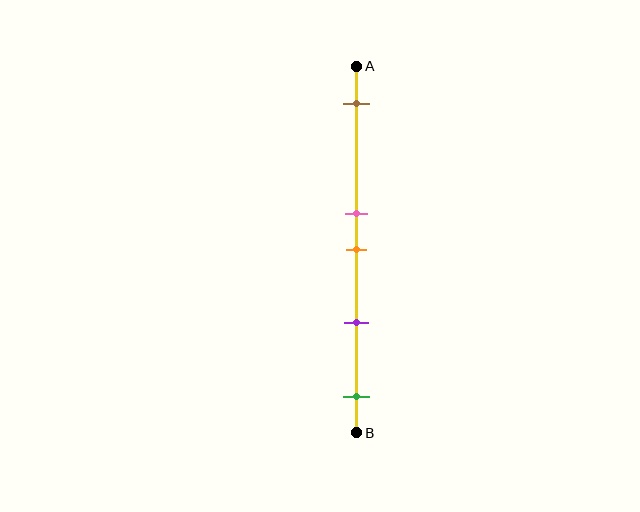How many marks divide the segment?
There are 5 marks dividing the segment.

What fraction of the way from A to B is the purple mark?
The purple mark is approximately 70% (0.7) of the way from A to B.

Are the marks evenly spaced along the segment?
No, the marks are not evenly spaced.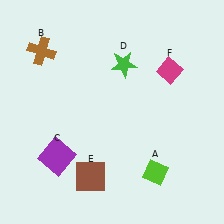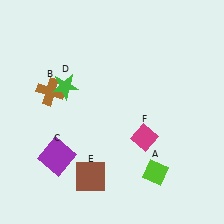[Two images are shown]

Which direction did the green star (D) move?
The green star (D) moved left.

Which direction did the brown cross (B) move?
The brown cross (B) moved down.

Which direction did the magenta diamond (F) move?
The magenta diamond (F) moved down.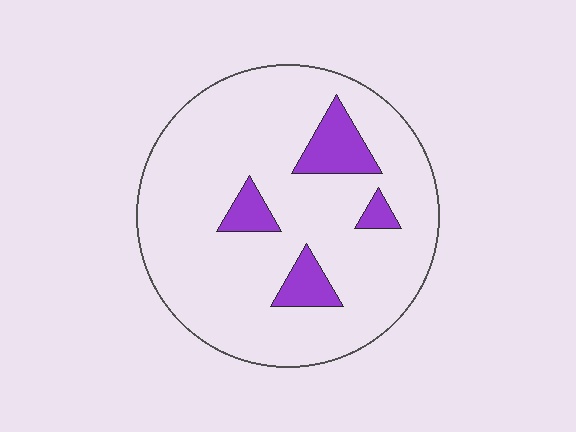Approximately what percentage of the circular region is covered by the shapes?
Approximately 10%.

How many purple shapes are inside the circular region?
4.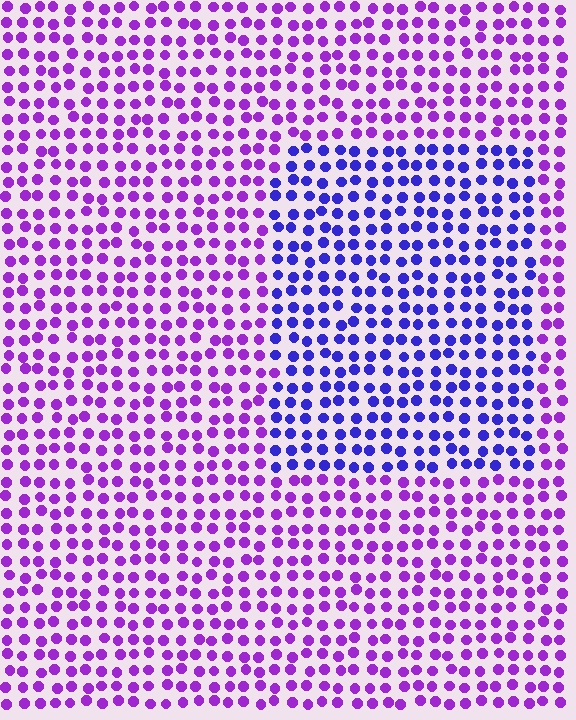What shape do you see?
I see a rectangle.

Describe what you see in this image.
The image is filled with small purple elements in a uniform arrangement. A rectangle-shaped region is visible where the elements are tinted to a slightly different hue, forming a subtle color boundary.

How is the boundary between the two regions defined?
The boundary is defined purely by a slight shift in hue (about 39 degrees). Spacing, size, and orientation are identical on both sides.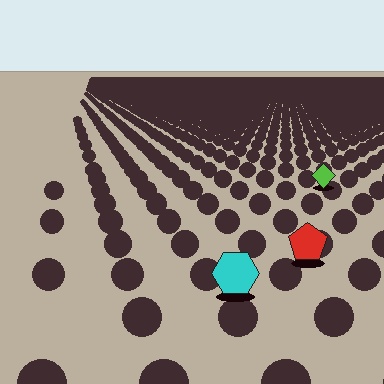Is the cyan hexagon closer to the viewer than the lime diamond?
Yes. The cyan hexagon is closer — you can tell from the texture gradient: the ground texture is coarser near it.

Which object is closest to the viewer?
The cyan hexagon is closest. The texture marks near it are larger and more spread out.